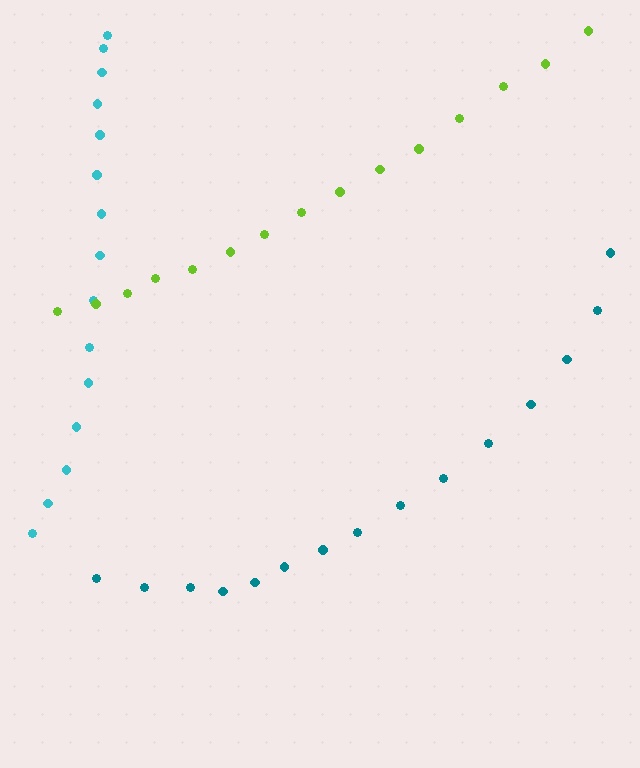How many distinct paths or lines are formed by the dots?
There are 3 distinct paths.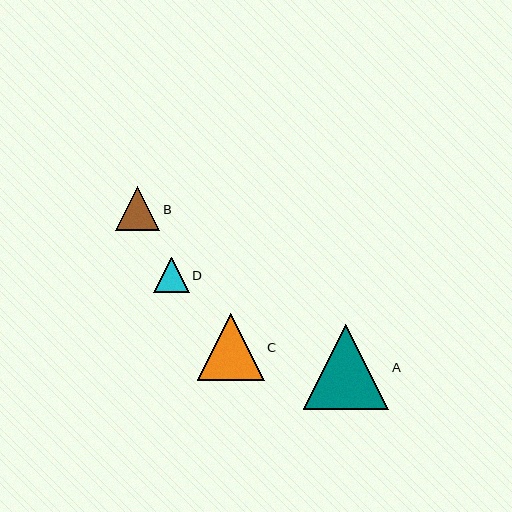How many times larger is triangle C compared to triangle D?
Triangle C is approximately 1.9 times the size of triangle D.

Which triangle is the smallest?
Triangle D is the smallest with a size of approximately 35 pixels.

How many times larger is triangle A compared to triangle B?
Triangle A is approximately 1.9 times the size of triangle B.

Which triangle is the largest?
Triangle A is the largest with a size of approximately 85 pixels.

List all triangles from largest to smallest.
From largest to smallest: A, C, B, D.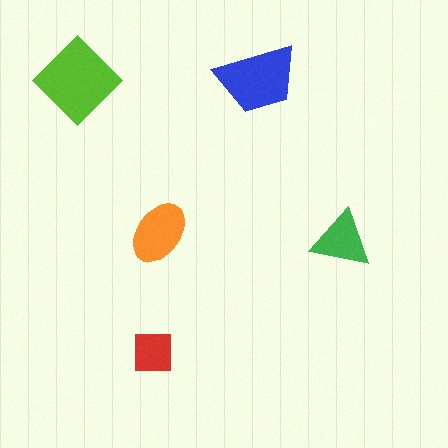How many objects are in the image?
There are 5 objects in the image.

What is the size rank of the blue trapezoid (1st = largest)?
2nd.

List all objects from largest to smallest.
The lime diamond, the blue trapezoid, the orange ellipse, the green triangle, the red square.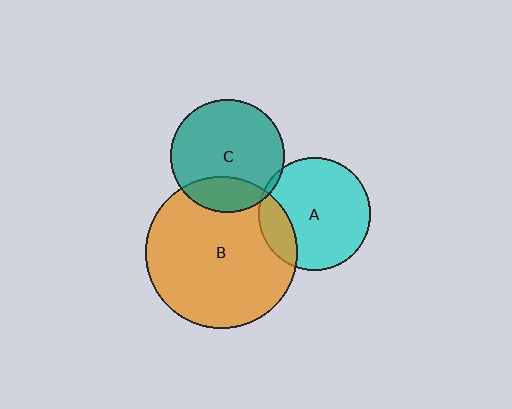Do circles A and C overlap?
Yes.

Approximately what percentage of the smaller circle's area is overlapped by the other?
Approximately 5%.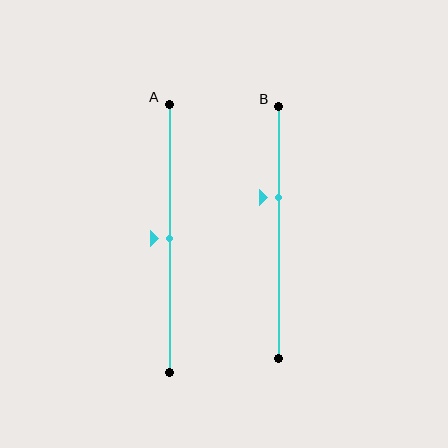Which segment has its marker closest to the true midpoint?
Segment A has its marker closest to the true midpoint.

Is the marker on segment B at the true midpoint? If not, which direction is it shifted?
No, the marker on segment B is shifted upward by about 14% of the segment length.